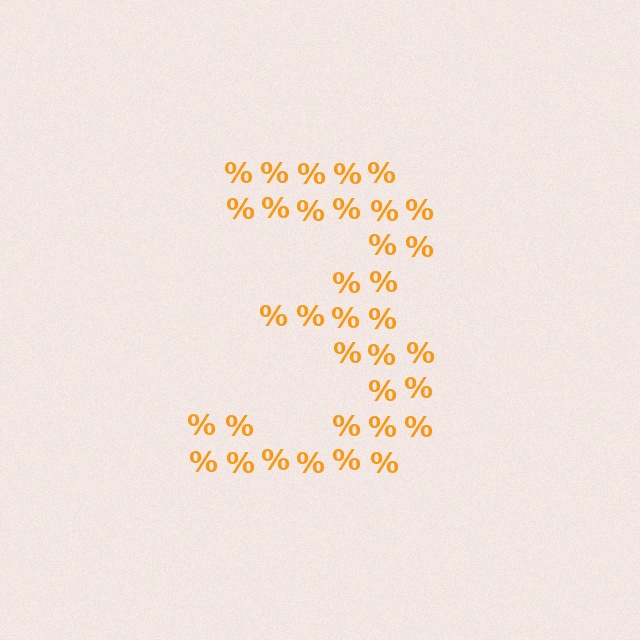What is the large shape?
The large shape is the digit 3.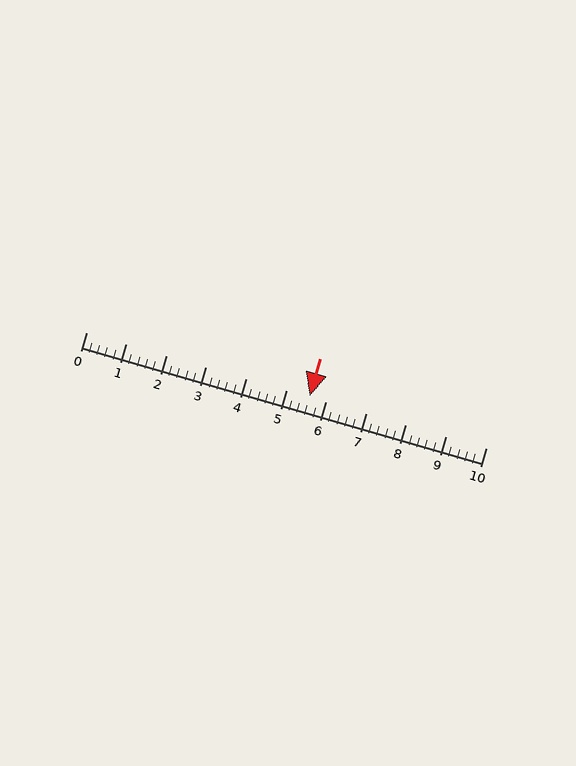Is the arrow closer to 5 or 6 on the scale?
The arrow is closer to 6.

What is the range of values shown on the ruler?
The ruler shows values from 0 to 10.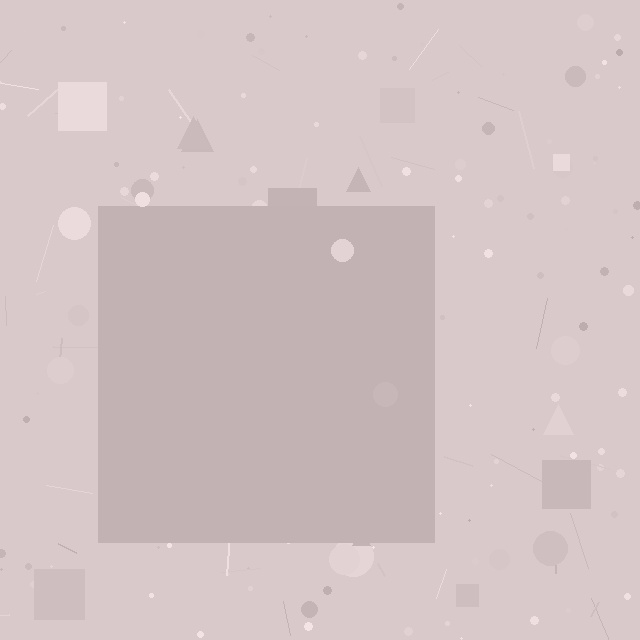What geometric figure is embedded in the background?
A square is embedded in the background.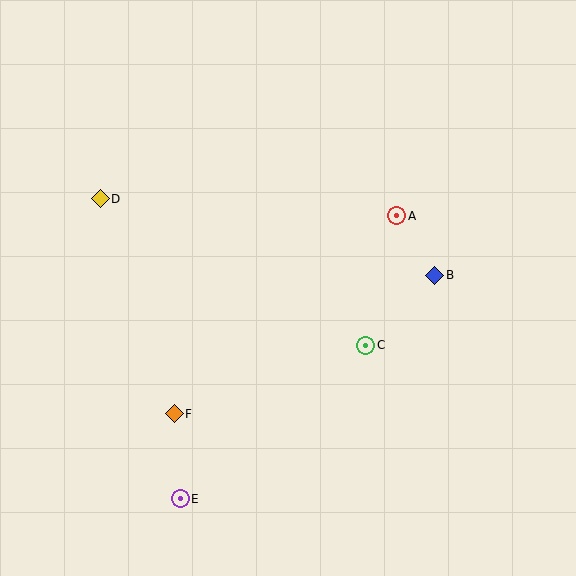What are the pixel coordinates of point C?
Point C is at (366, 345).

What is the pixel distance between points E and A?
The distance between E and A is 356 pixels.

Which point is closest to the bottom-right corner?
Point C is closest to the bottom-right corner.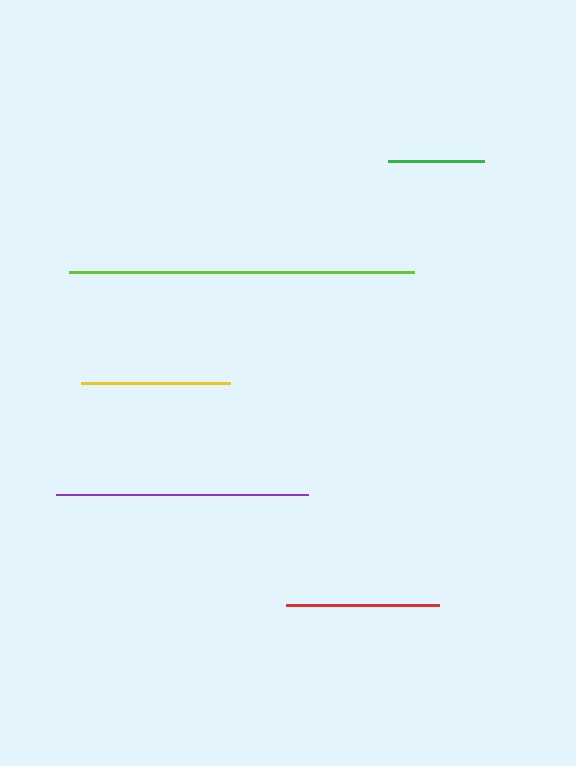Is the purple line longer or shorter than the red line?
The purple line is longer than the red line.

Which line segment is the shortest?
The green line is the shortest at approximately 96 pixels.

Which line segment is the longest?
The lime line is the longest at approximately 344 pixels.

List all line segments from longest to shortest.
From longest to shortest: lime, purple, red, yellow, green.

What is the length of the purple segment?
The purple segment is approximately 252 pixels long.